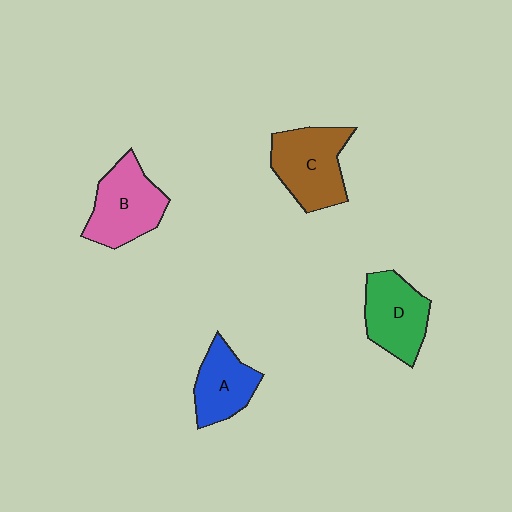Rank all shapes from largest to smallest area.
From largest to smallest: C (brown), B (pink), D (green), A (blue).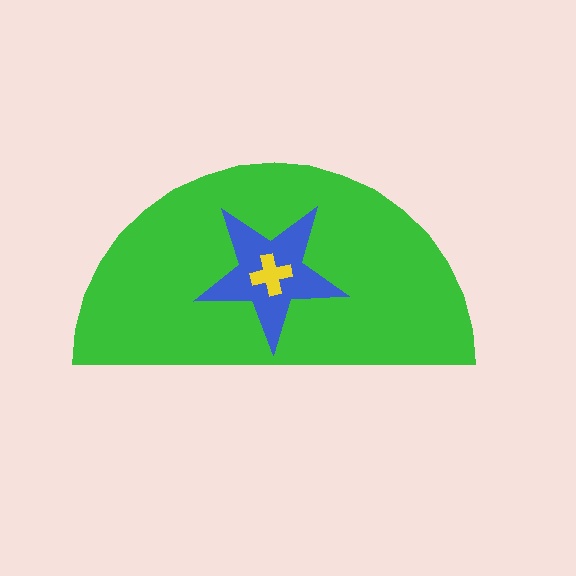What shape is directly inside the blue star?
The yellow cross.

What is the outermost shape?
The green semicircle.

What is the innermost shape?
The yellow cross.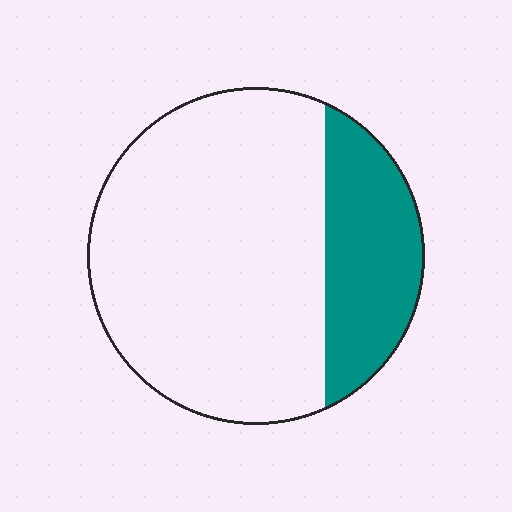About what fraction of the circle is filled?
About one quarter (1/4).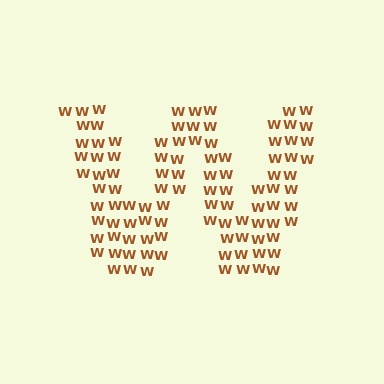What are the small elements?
The small elements are letter W's.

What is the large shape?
The large shape is the letter W.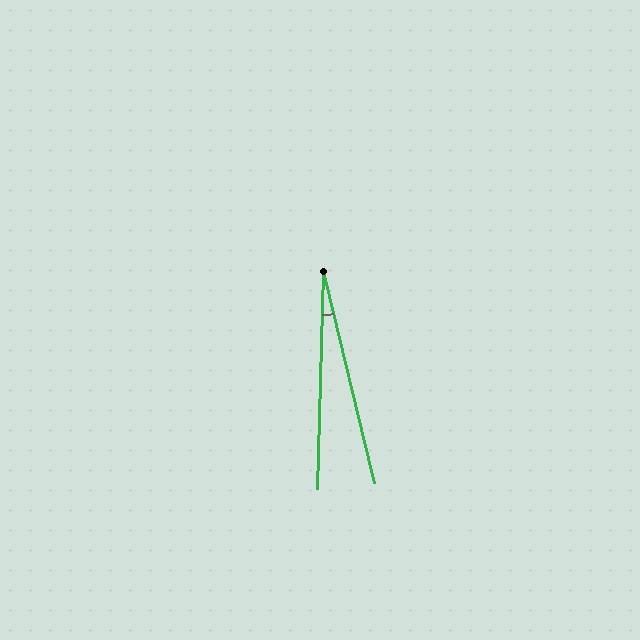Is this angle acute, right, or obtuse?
It is acute.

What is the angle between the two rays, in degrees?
Approximately 15 degrees.